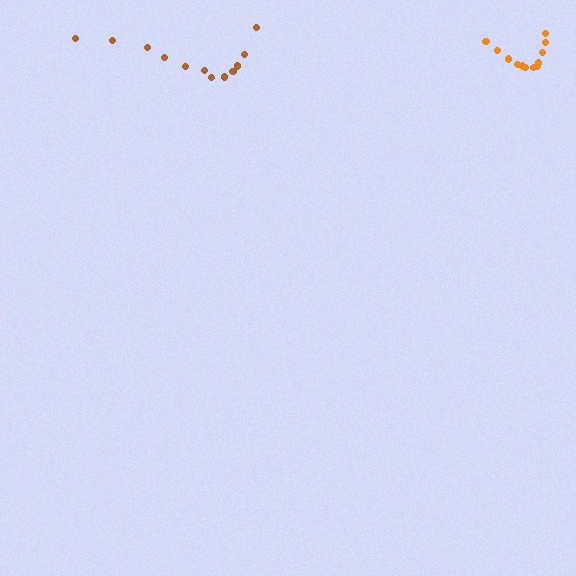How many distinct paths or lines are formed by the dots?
There are 2 distinct paths.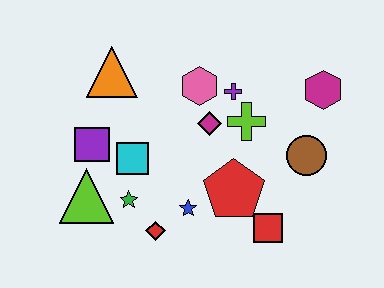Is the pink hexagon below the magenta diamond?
No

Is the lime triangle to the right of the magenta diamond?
No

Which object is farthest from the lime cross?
The lime triangle is farthest from the lime cross.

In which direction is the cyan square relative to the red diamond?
The cyan square is above the red diamond.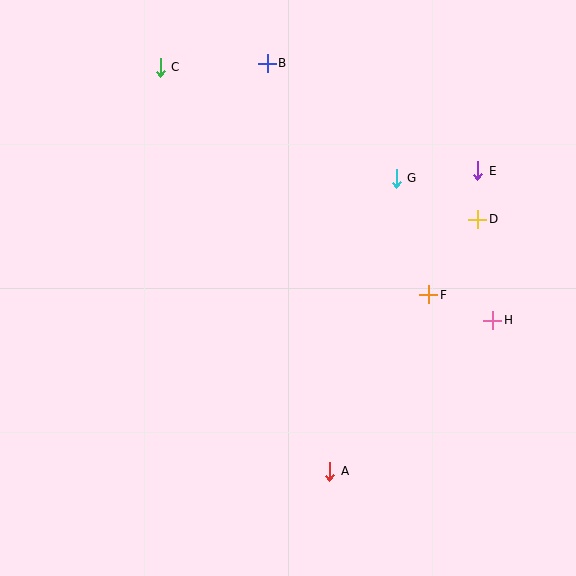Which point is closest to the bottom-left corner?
Point A is closest to the bottom-left corner.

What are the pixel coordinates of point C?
Point C is at (160, 67).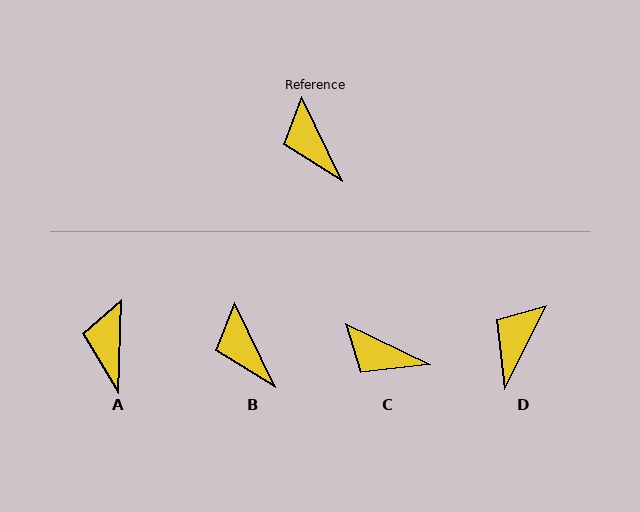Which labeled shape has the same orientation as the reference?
B.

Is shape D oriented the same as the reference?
No, it is off by about 52 degrees.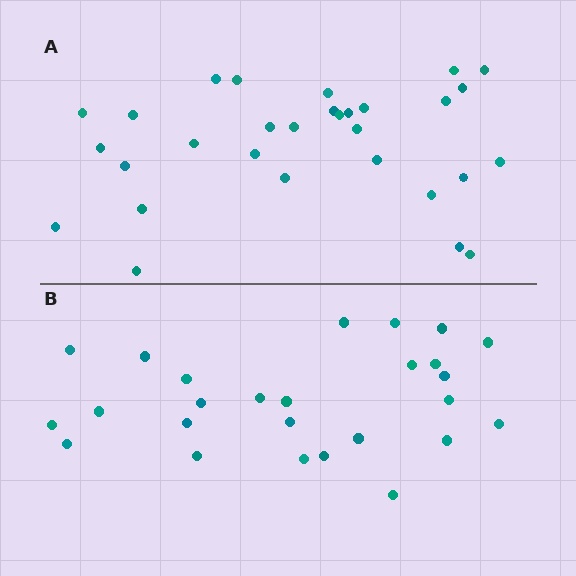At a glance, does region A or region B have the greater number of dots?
Region A (the top region) has more dots.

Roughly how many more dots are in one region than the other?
Region A has about 4 more dots than region B.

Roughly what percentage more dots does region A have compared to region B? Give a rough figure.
About 15% more.